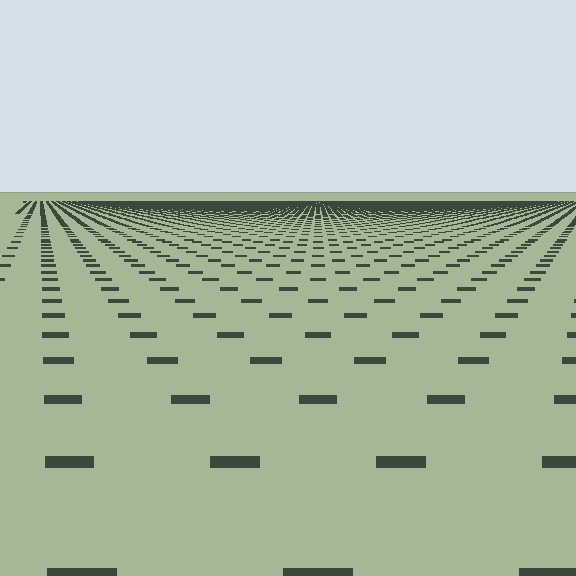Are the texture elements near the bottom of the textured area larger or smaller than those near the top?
Larger. Near the bottom, elements are closer to the viewer and appear at a bigger on-screen size.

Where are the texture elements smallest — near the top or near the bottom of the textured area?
Near the top.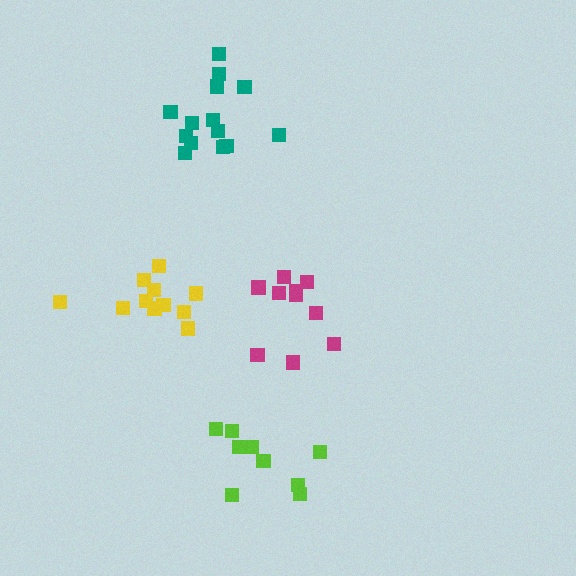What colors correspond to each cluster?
The clusters are colored: teal, lime, yellow, magenta.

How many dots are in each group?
Group 1: 14 dots, Group 2: 9 dots, Group 3: 11 dots, Group 4: 10 dots (44 total).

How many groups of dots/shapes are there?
There are 4 groups.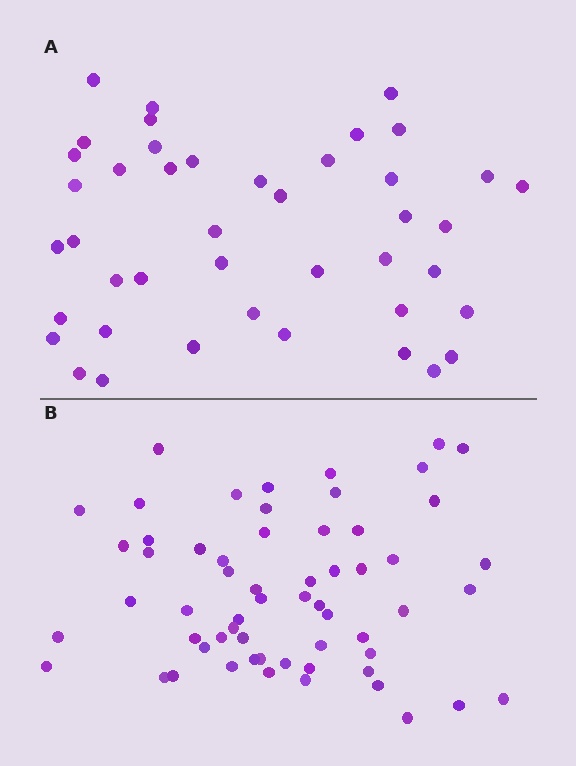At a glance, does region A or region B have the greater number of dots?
Region B (the bottom region) has more dots.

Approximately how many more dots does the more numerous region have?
Region B has approximately 15 more dots than region A.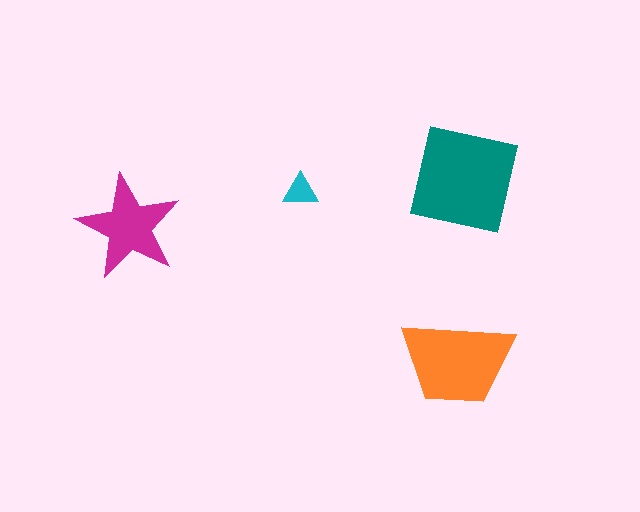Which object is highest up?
The teal square is topmost.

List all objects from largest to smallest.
The teal square, the orange trapezoid, the magenta star, the cyan triangle.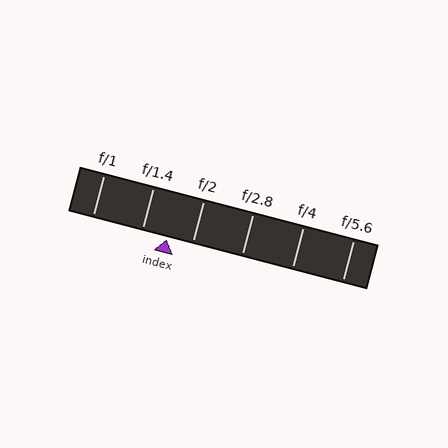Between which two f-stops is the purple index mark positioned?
The index mark is between f/1.4 and f/2.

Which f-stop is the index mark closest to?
The index mark is closest to f/1.4.